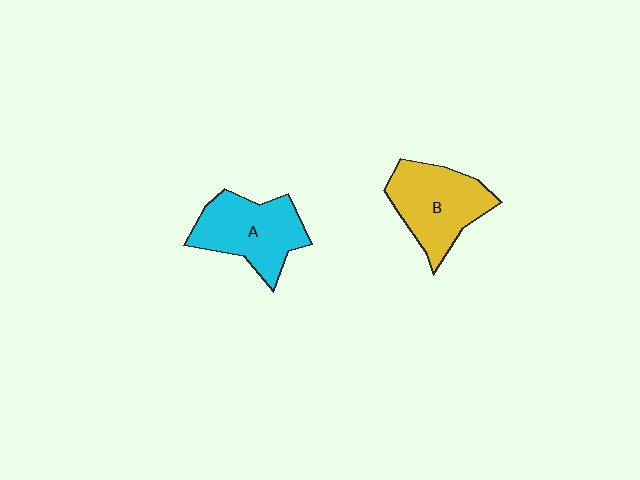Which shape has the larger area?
Shape B (yellow).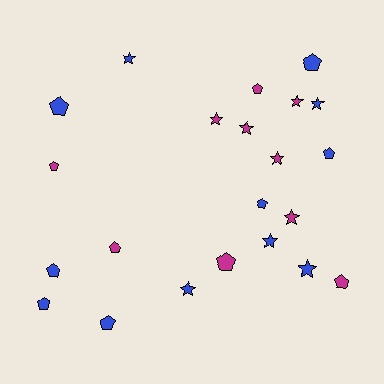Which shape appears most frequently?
Pentagon, with 12 objects.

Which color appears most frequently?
Blue, with 12 objects.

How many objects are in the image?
There are 22 objects.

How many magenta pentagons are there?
There are 5 magenta pentagons.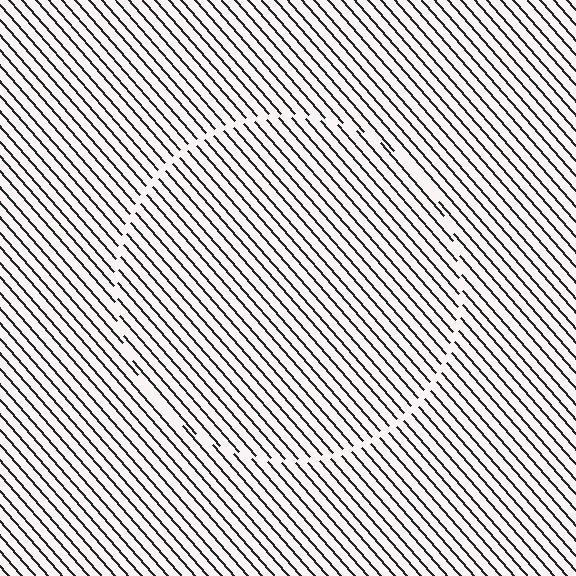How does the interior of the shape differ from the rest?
The interior of the shape contains the same grating, shifted by half a period — the contour is defined by the phase discontinuity where line-ends from the inner and outer gratings abut.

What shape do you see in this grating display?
An illusory circle. The interior of the shape contains the same grating, shifted by half a period — the contour is defined by the phase discontinuity where line-ends from the inner and outer gratings abut.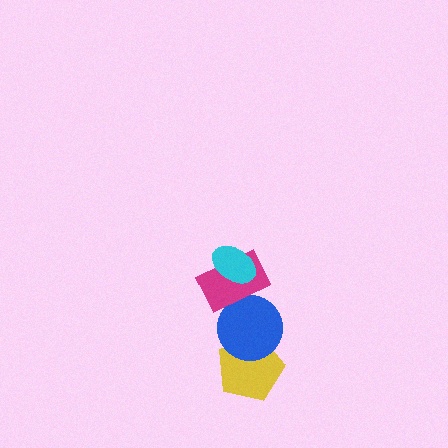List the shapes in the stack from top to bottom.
From top to bottom: the cyan ellipse, the magenta rectangle, the blue circle, the yellow pentagon.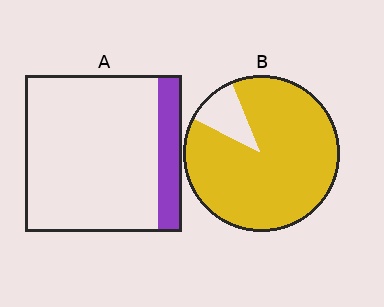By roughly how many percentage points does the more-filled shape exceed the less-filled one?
By roughly 75 percentage points (B over A).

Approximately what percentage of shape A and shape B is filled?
A is approximately 15% and B is approximately 90%.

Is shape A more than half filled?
No.